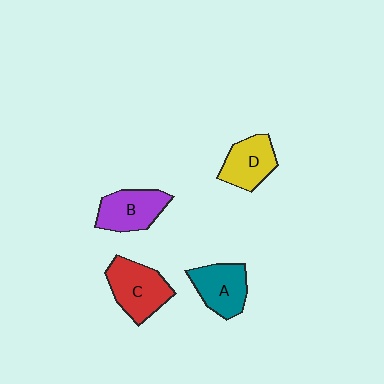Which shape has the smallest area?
Shape D (yellow).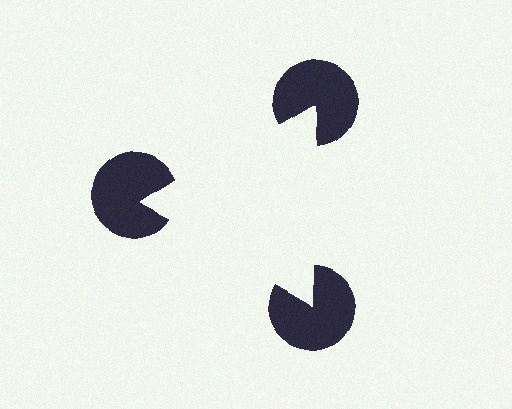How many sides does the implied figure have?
3 sides.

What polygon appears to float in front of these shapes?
An illusory triangle — its edges are inferred from the aligned wedge cuts in the pac-man discs, not physically drawn.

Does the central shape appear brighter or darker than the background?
It typically appears slightly brighter than the background, even though no actual brightness change is drawn.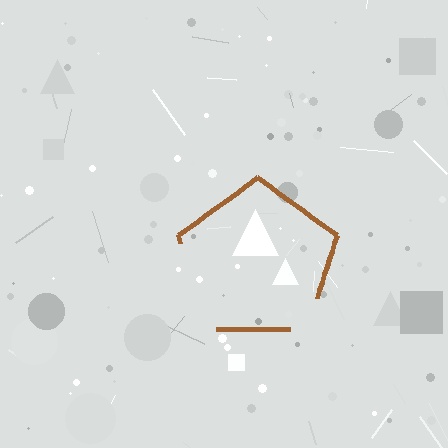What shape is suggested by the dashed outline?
The dashed outline suggests a pentagon.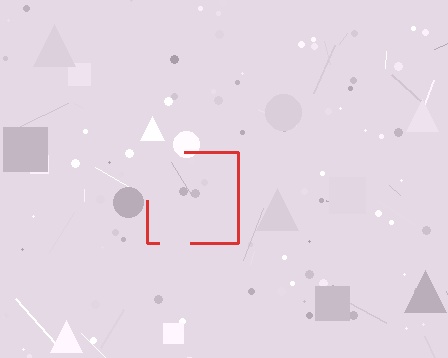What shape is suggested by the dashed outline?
The dashed outline suggests a square.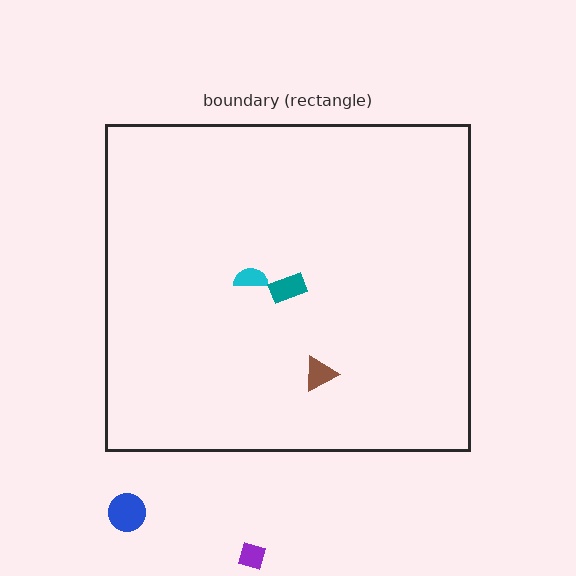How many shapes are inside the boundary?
3 inside, 2 outside.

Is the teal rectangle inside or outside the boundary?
Inside.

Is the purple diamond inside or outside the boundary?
Outside.